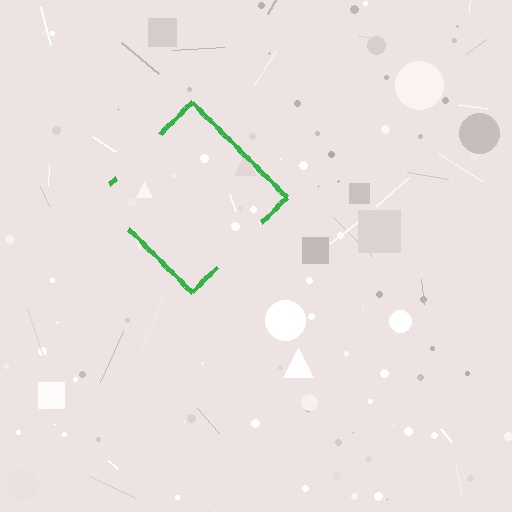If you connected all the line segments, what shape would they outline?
They would outline a diamond.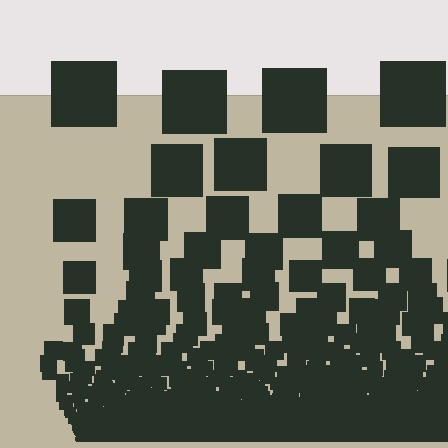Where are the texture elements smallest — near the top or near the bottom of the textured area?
Near the bottom.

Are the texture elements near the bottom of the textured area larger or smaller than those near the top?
Smaller. The gradient is inverted — elements near the bottom are smaller and denser.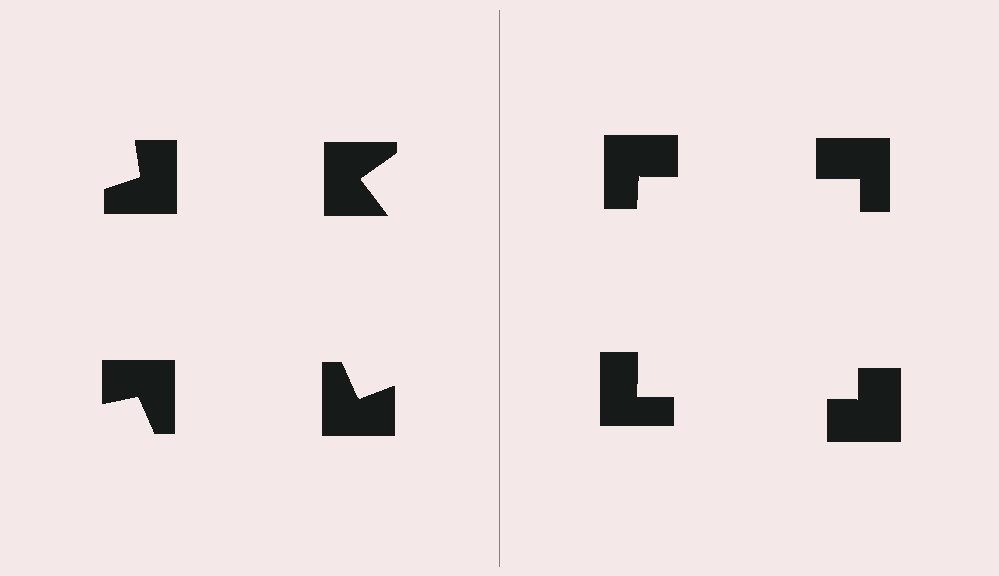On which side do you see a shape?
An illusory square appears on the right side. On the left side the wedge cuts are rotated, so no coherent shape forms.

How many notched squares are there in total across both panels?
8 — 4 on each side.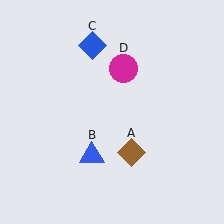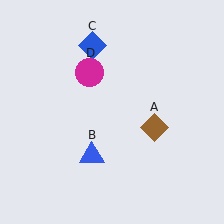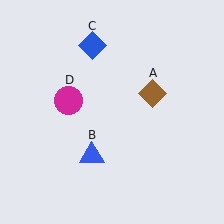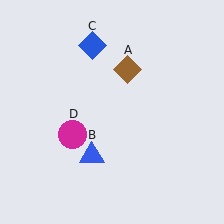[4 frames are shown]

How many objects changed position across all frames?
2 objects changed position: brown diamond (object A), magenta circle (object D).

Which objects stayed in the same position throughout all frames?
Blue triangle (object B) and blue diamond (object C) remained stationary.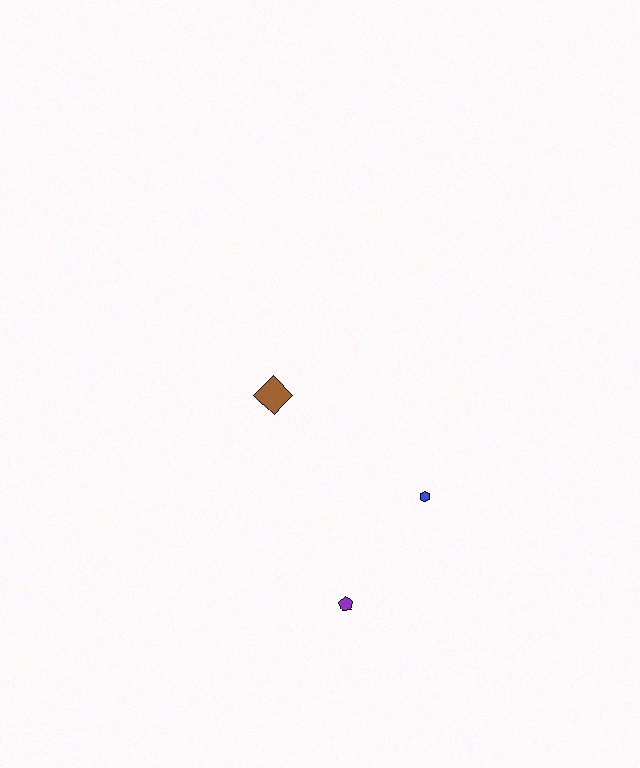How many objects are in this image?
There are 3 objects.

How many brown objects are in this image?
There is 1 brown object.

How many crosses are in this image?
There are no crosses.